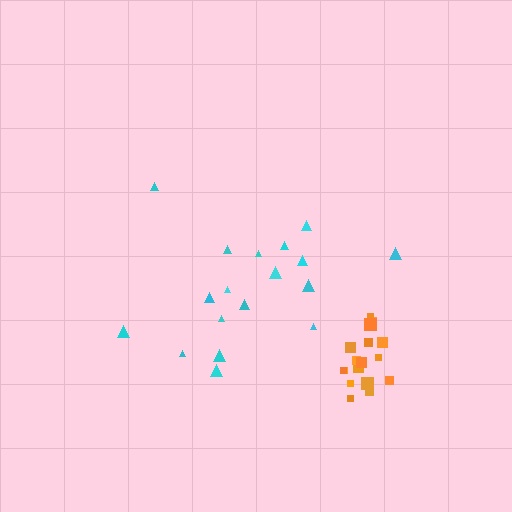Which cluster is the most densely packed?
Orange.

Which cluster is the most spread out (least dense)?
Cyan.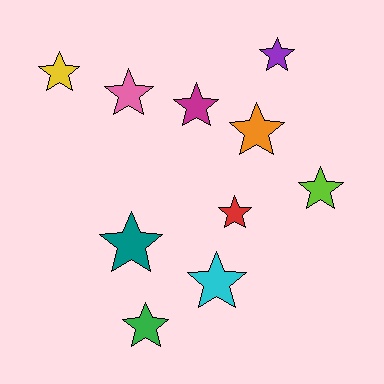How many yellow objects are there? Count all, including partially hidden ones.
There is 1 yellow object.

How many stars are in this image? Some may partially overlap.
There are 10 stars.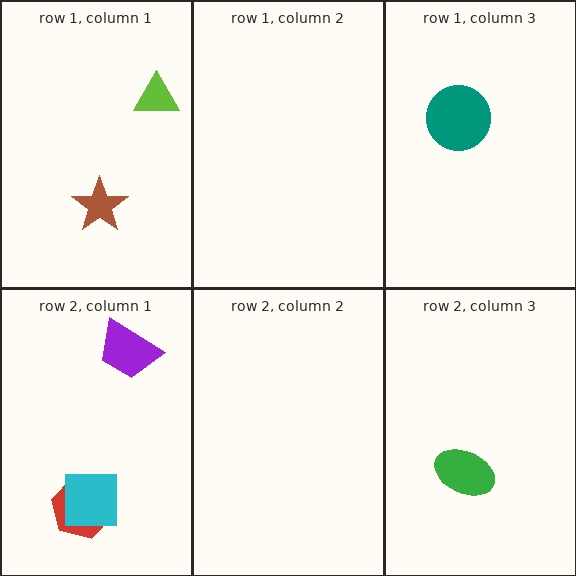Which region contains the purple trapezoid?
The row 2, column 1 region.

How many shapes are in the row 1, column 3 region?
1.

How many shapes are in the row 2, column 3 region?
1.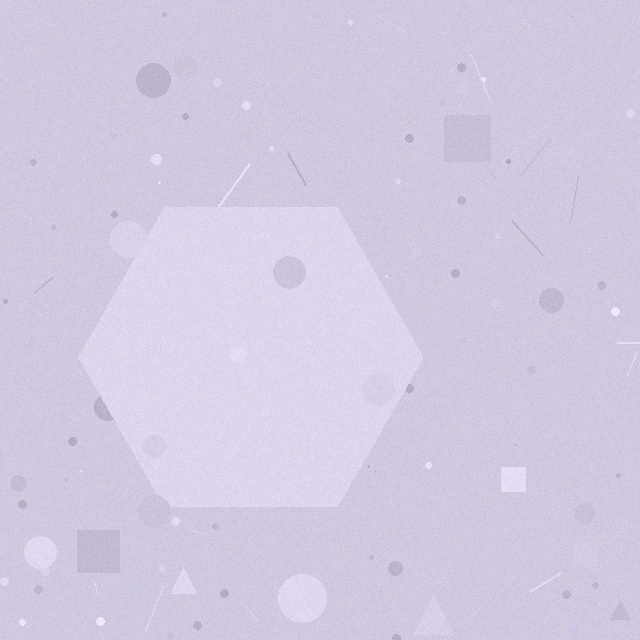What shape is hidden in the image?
A hexagon is hidden in the image.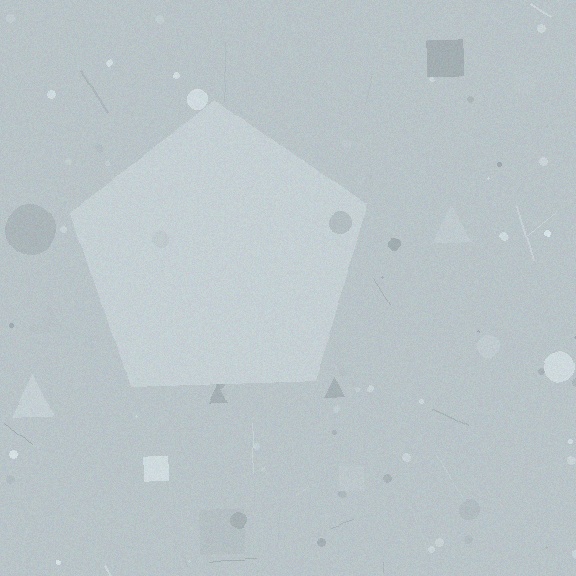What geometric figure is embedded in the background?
A pentagon is embedded in the background.